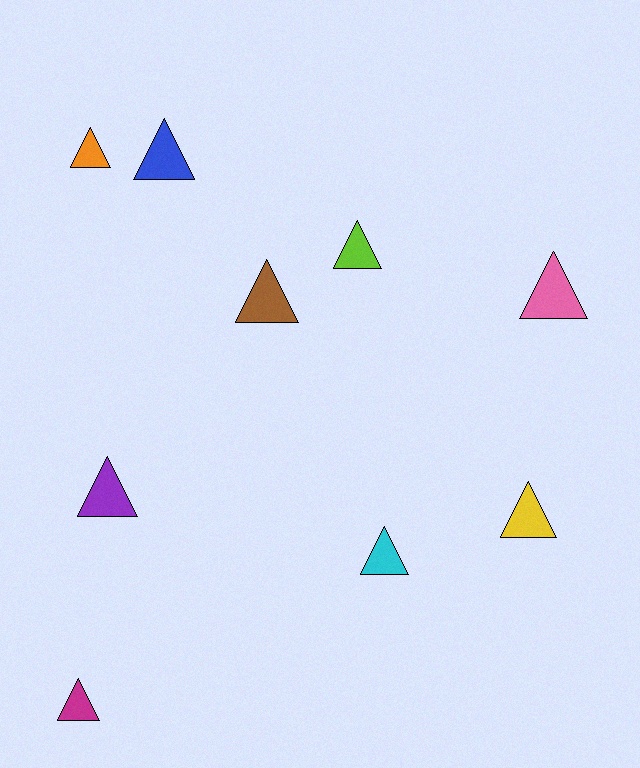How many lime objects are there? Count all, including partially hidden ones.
There is 1 lime object.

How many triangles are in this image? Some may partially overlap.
There are 9 triangles.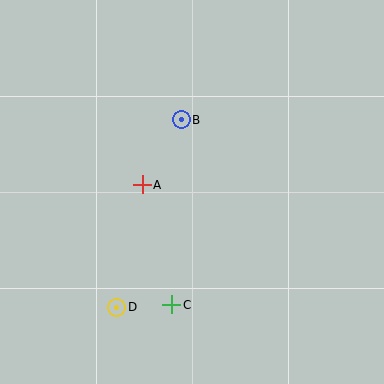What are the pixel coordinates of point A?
Point A is at (142, 185).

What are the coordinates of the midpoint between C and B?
The midpoint between C and B is at (176, 212).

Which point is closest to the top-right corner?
Point B is closest to the top-right corner.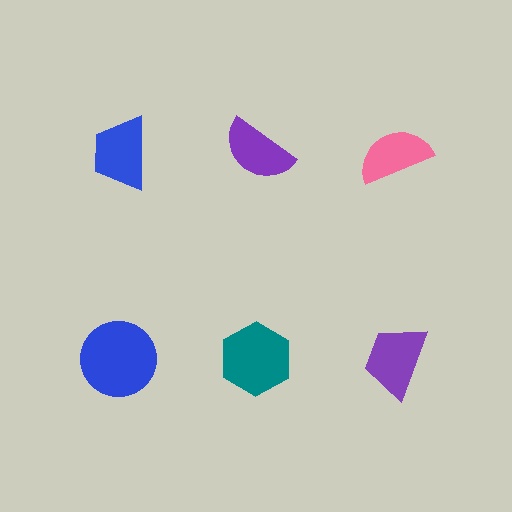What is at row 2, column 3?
A purple trapezoid.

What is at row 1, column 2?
A purple semicircle.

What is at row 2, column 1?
A blue circle.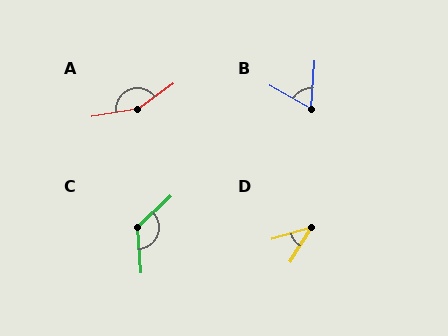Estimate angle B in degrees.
Approximately 65 degrees.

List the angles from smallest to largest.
D (43°), B (65°), C (129°), A (153°).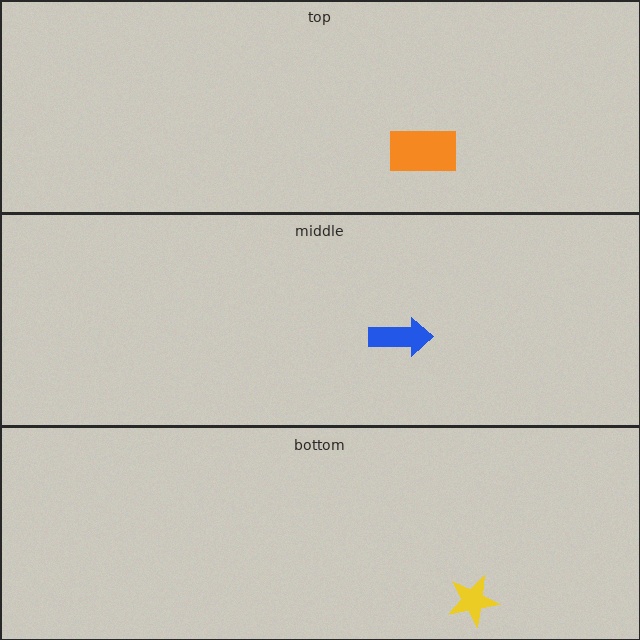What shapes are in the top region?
The orange rectangle.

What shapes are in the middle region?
The blue arrow.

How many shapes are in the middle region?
1.